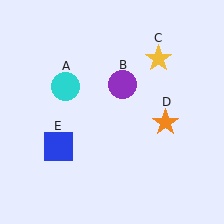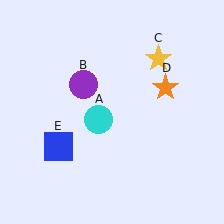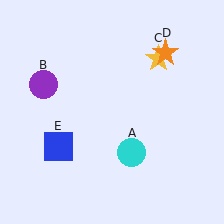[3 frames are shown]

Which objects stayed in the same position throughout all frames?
Yellow star (object C) and blue square (object E) remained stationary.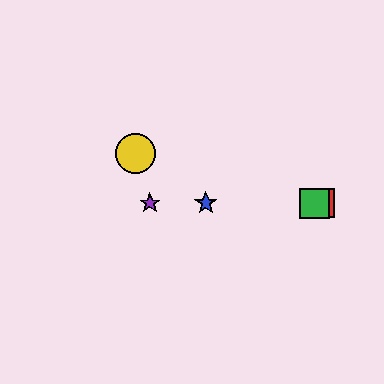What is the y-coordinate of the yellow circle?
The yellow circle is at y≈154.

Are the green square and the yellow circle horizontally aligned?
No, the green square is at y≈203 and the yellow circle is at y≈154.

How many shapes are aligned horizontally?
4 shapes (the red square, the blue star, the green square, the purple star) are aligned horizontally.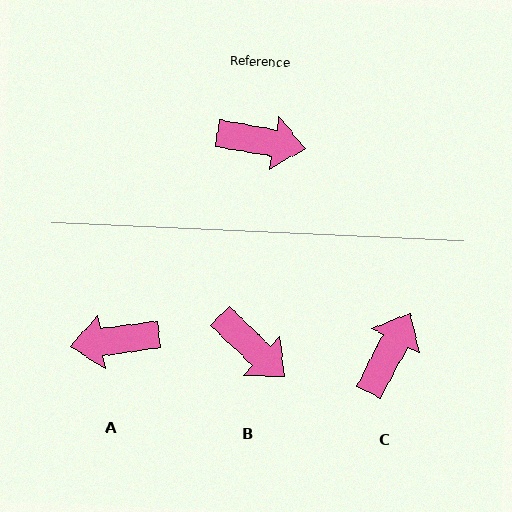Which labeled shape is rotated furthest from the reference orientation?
A, about 162 degrees away.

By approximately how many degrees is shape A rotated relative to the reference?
Approximately 162 degrees clockwise.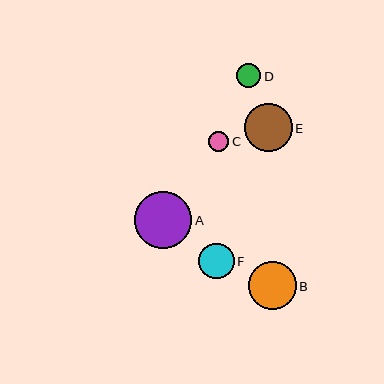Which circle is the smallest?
Circle C is the smallest with a size of approximately 20 pixels.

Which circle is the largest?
Circle A is the largest with a size of approximately 58 pixels.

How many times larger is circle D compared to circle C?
Circle D is approximately 1.2 times the size of circle C.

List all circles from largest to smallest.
From largest to smallest: A, B, E, F, D, C.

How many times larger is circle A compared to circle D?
Circle A is approximately 2.4 times the size of circle D.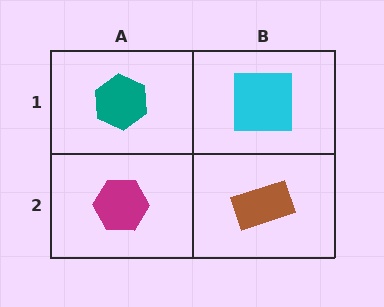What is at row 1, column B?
A cyan square.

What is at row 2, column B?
A brown rectangle.